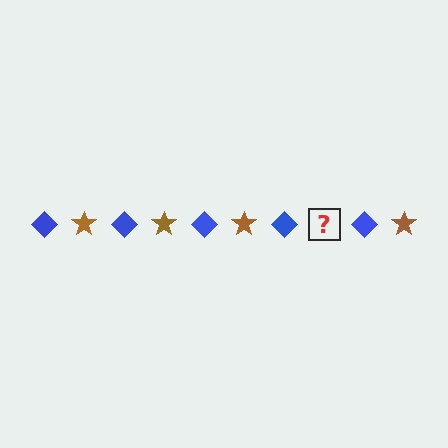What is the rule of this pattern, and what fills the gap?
The rule is that the pattern alternates between blue diamond and brown star. The gap should be filled with a brown star.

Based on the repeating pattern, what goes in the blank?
The blank should be a brown star.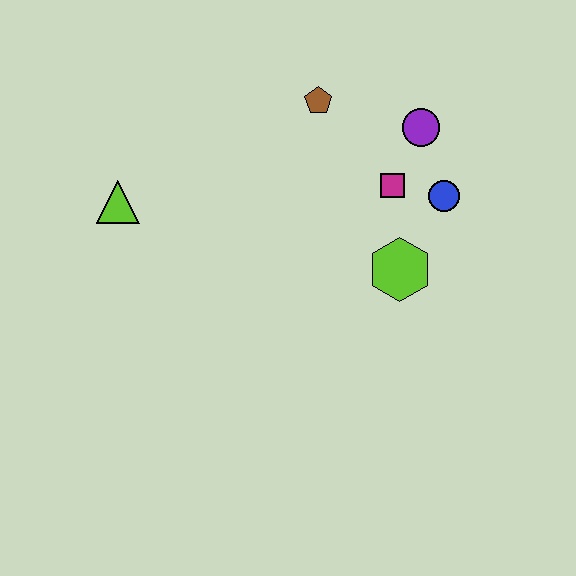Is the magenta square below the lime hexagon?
No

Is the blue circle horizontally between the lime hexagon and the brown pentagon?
No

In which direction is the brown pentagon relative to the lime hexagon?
The brown pentagon is above the lime hexagon.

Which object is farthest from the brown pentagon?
The lime triangle is farthest from the brown pentagon.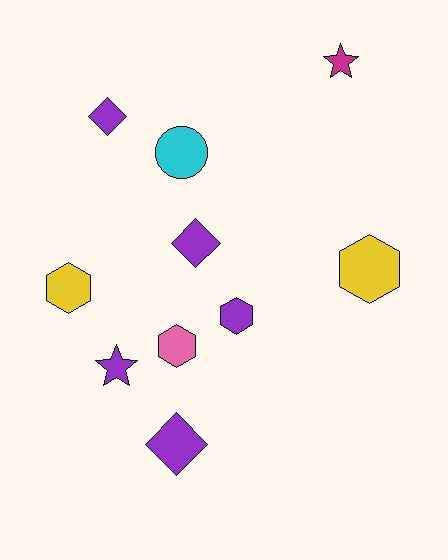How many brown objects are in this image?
There are no brown objects.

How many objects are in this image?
There are 10 objects.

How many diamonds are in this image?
There are 3 diamonds.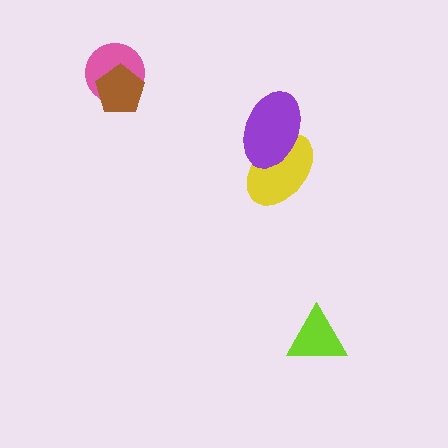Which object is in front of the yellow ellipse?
The purple ellipse is in front of the yellow ellipse.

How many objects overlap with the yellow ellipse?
1 object overlaps with the yellow ellipse.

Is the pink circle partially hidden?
Yes, it is partially covered by another shape.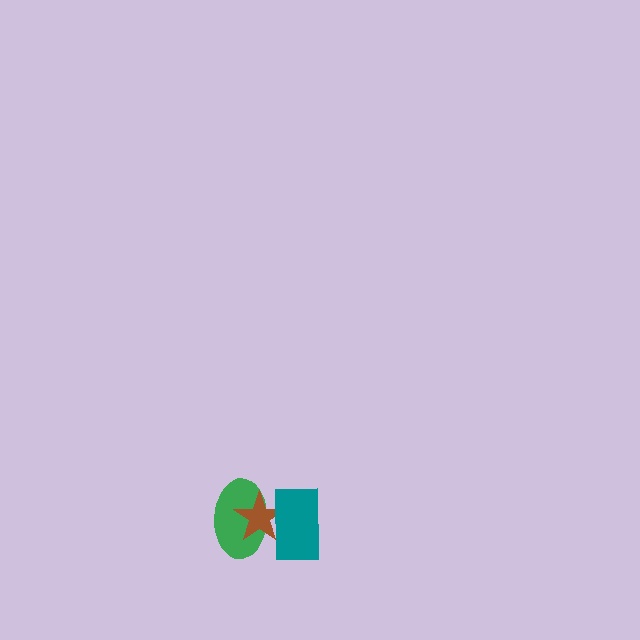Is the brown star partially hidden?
Yes, it is partially covered by another shape.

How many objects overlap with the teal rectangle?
2 objects overlap with the teal rectangle.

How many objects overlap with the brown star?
2 objects overlap with the brown star.